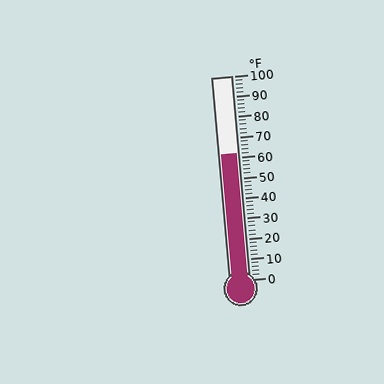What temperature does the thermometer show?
The thermometer shows approximately 62°F.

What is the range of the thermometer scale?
The thermometer scale ranges from 0°F to 100°F.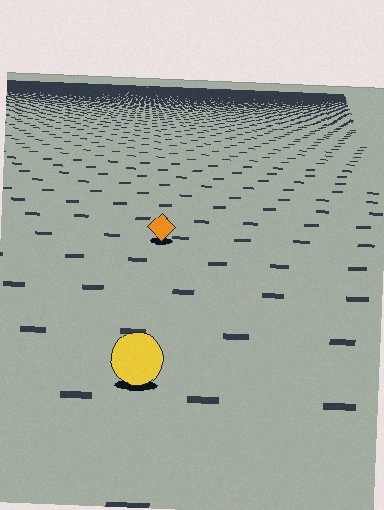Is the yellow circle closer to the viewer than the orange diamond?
Yes. The yellow circle is closer — you can tell from the texture gradient: the ground texture is coarser near it.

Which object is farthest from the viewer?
The orange diamond is farthest from the viewer. It appears smaller and the ground texture around it is denser.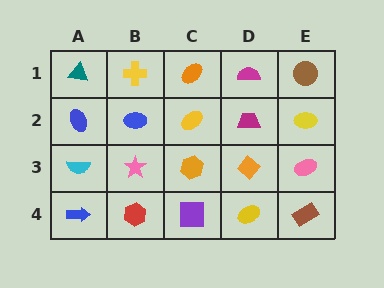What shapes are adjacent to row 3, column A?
A blue ellipse (row 2, column A), a blue arrow (row 4, column A), a pink star (row 3, column B).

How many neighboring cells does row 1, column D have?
3.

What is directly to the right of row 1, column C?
A magenta semicircle.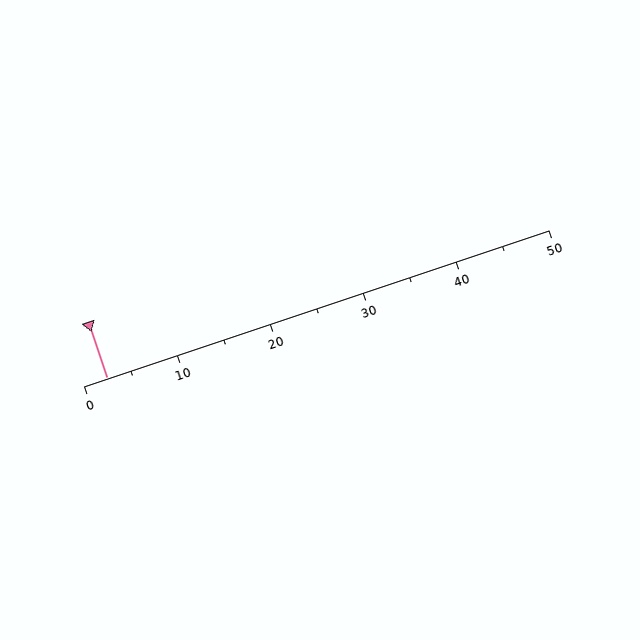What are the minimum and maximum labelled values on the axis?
The axis runs from 0 to 50.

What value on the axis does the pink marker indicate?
The marker indicates approximately 2.5.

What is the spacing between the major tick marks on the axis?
The major ticks are spaced 10 apart.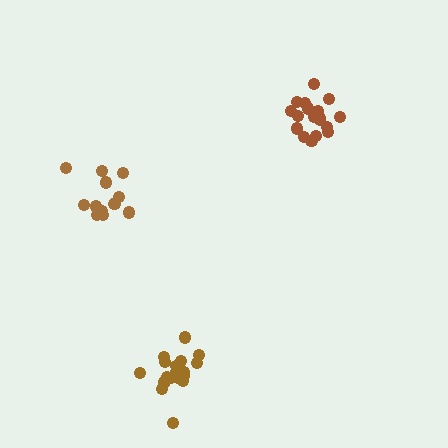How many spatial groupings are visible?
There are 3 spatial groupings.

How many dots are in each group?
Group 1: 14 dots, Group 2: 19 dots, Group 3: 18 dots (51 total).